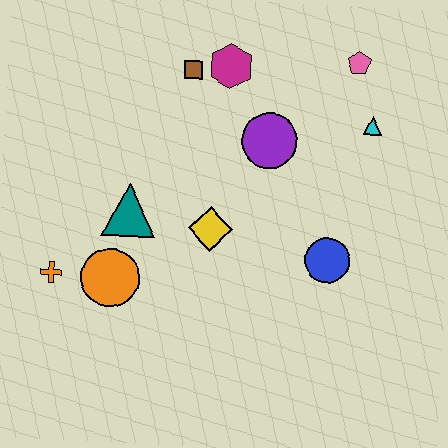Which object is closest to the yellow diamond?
The teal triangle is closest to the yellow diamond.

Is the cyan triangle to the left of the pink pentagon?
No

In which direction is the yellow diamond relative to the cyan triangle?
The yellow diamond is to the left of the cyan triangle.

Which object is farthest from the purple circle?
The orange cross is farthest from the purple circle.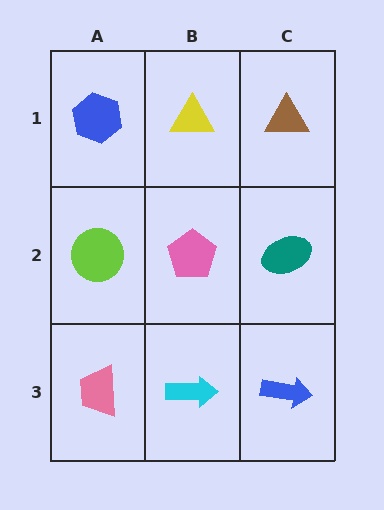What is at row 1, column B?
A yellow triangle.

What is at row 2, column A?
A lime circle.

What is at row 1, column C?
A brown triangle.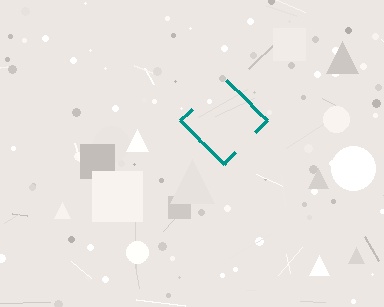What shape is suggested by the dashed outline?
The dashed outline suggests a diamond.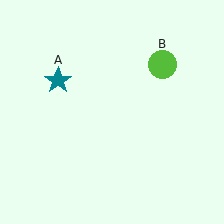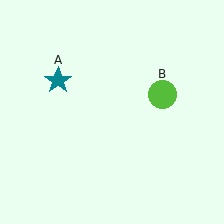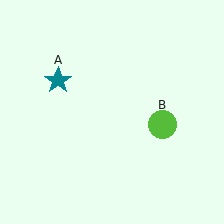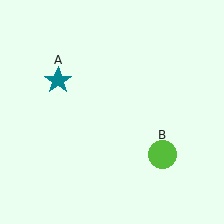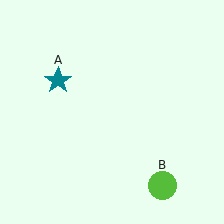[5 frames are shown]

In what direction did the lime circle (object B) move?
The lime circle (object B) moved down.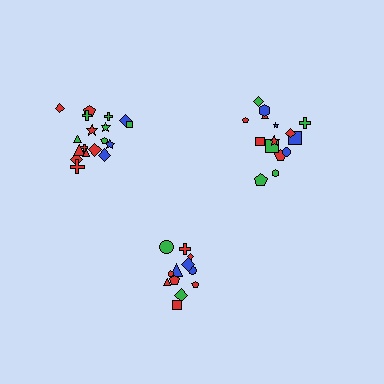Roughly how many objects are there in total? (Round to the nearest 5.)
Roughly 45 objects in total.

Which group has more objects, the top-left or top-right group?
The top-left group.